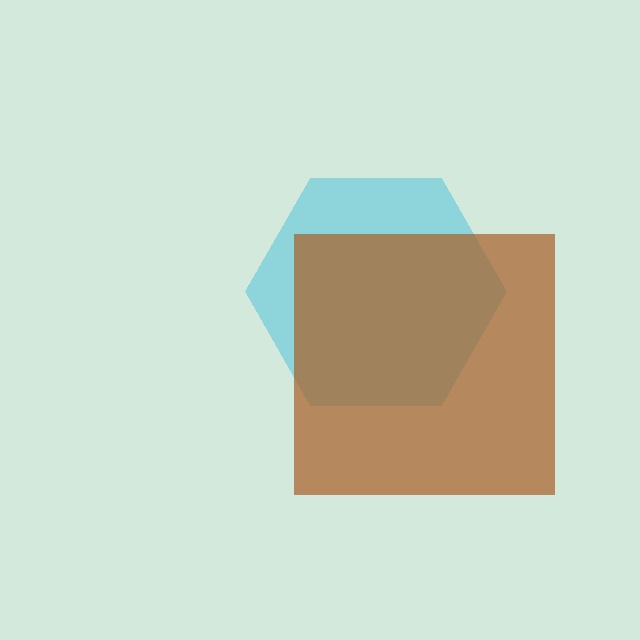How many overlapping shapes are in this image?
There are 2 overlapping shapes in the image.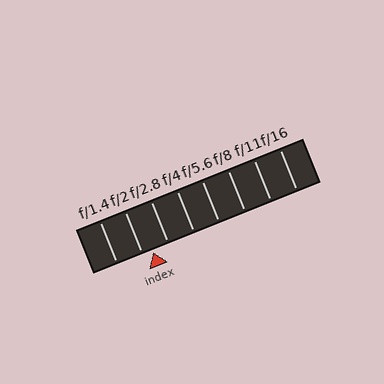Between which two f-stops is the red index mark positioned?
The index mark is between f/2 and f/2.8.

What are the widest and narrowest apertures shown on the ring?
The widest aperture shown is f/1.4 and the narrowest is f/16.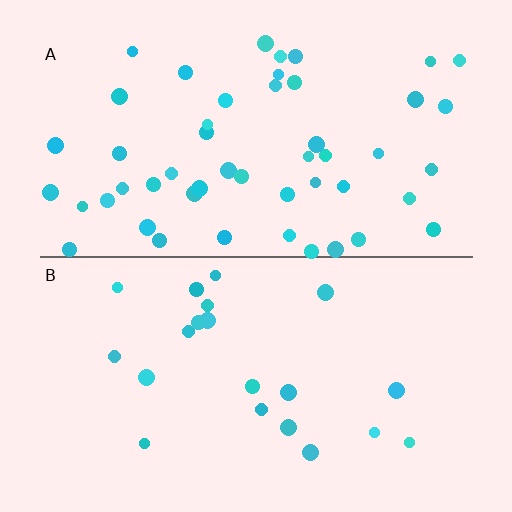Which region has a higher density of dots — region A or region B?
A (the top).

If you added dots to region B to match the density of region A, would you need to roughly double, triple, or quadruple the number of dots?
Approximately double.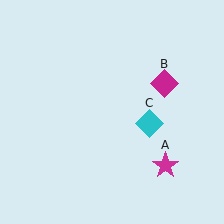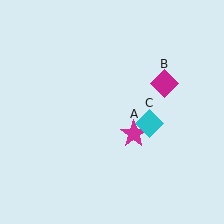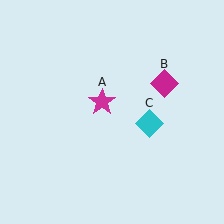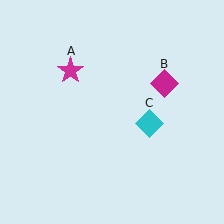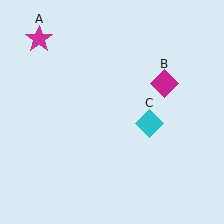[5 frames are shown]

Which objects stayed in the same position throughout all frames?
Magenta diamond (object B) and cyan diamond (object C) remained stationary.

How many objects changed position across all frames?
1 object changed position: magenta star (object A).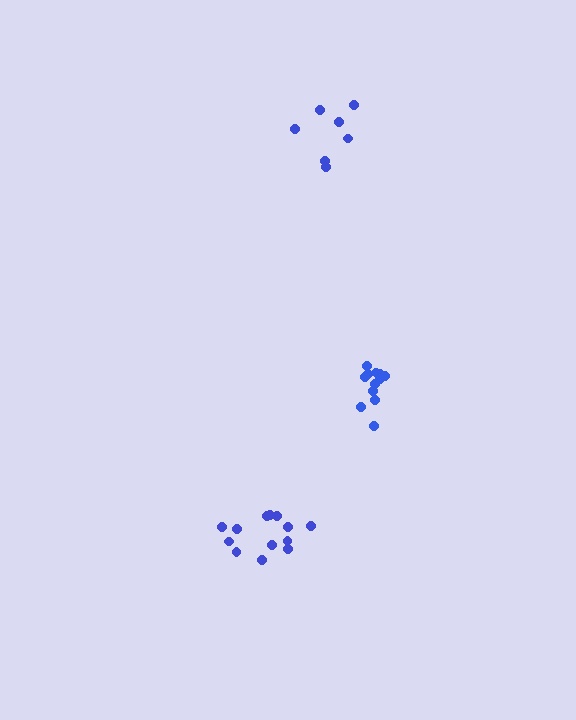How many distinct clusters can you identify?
There are 3 distinct clusters.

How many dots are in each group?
Group 1: 7 dots, Group 2: 13 dots, Group 3: 13 dots (33 total).